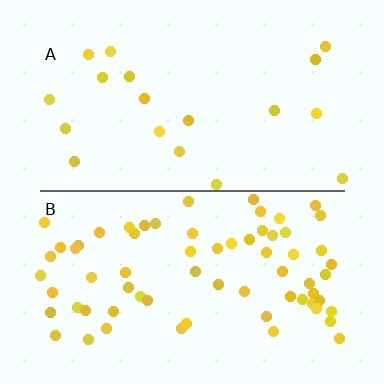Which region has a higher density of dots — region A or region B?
B (the bottom).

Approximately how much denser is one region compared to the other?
Approximately 3.5× — region B over region A.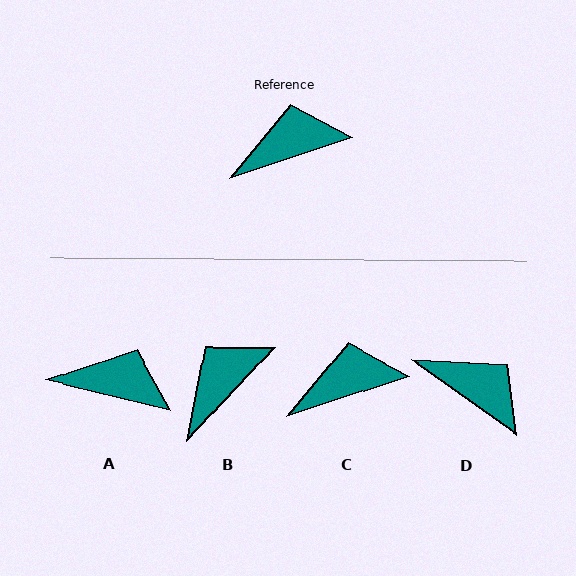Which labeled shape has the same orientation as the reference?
C.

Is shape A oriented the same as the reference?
No, it is off by about 32 degrees.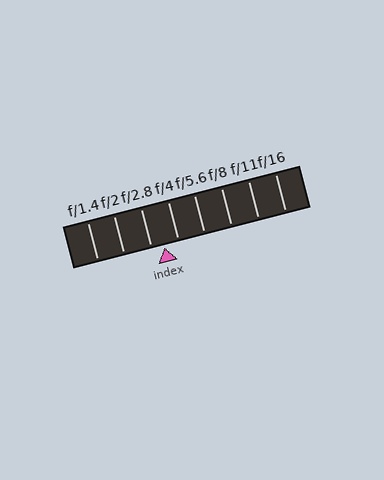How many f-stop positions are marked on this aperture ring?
There are 8 f-stop positions marked.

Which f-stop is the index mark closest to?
The index mark is closest to f/2.8.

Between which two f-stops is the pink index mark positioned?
The index mark is between f/2.8 and f/4.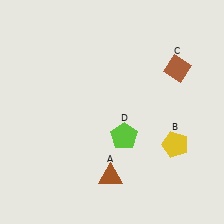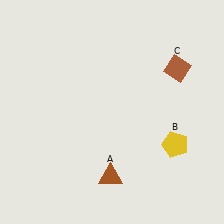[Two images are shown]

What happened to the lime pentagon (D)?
The lime pentagon (D) was removed in Image 2. It was in the bottom-right area of Image 1.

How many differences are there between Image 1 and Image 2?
There is 1 difference between the two images.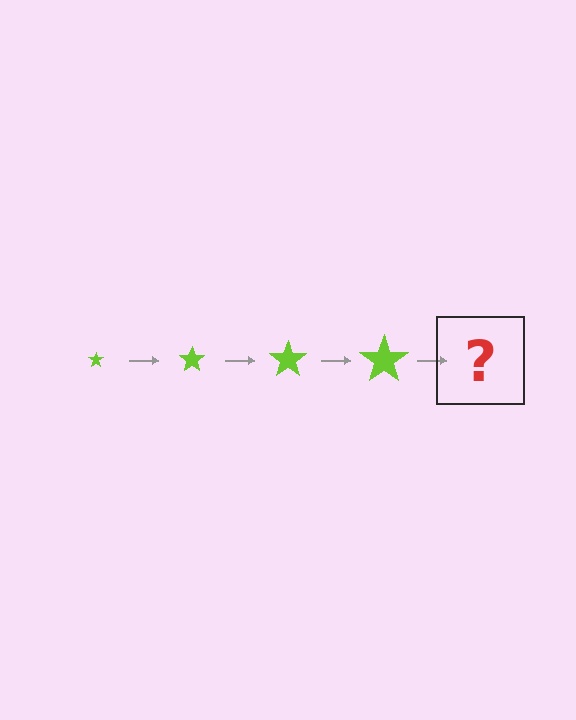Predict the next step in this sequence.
The next step is a lime star, larger than the previous one.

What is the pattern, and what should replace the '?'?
The pattern is that the star gets progressively larger each step. The '?' should be a lime star, larger than the previous one.